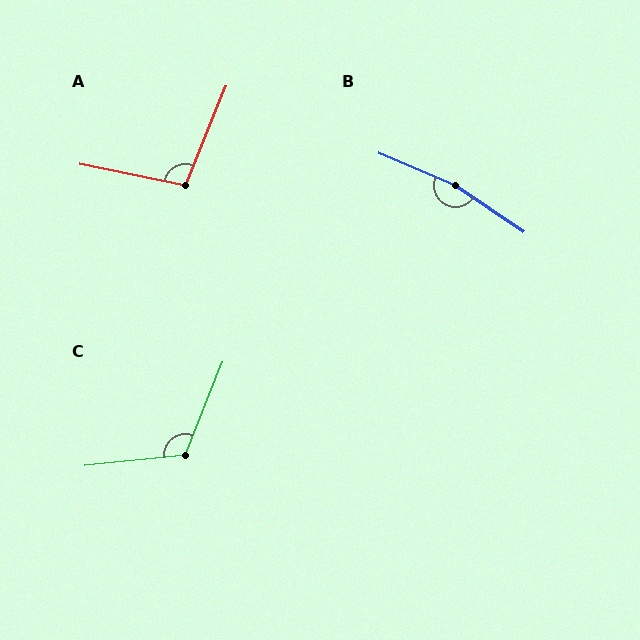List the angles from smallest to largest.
A (100°), C (118°), B (169°).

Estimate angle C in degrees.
Approximately 118 degrees.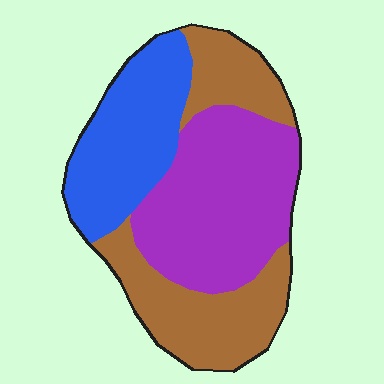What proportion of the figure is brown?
Brown covers roughly 35% of the figure.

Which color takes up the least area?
Blue, at roughly 25%.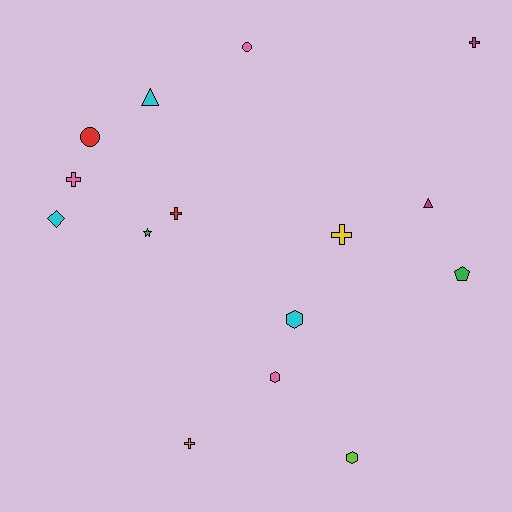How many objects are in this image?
There are 15 objects.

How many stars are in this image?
There is 1 star.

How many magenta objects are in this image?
There are 2 magenta objects.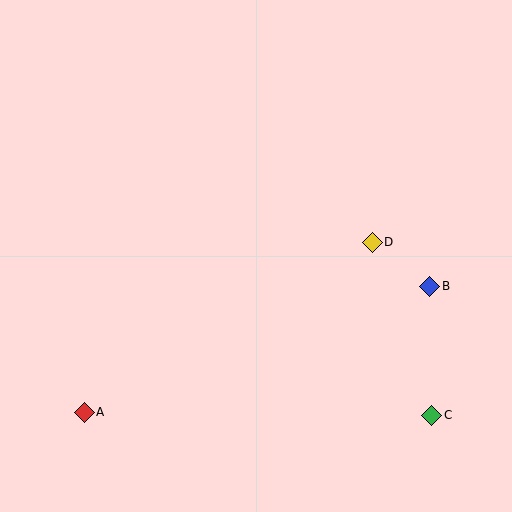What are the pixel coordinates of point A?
Point A is at (84, 412).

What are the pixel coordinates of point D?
Point D is at (372, 242).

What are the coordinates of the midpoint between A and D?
The midpoint between A and D is at (228, 327).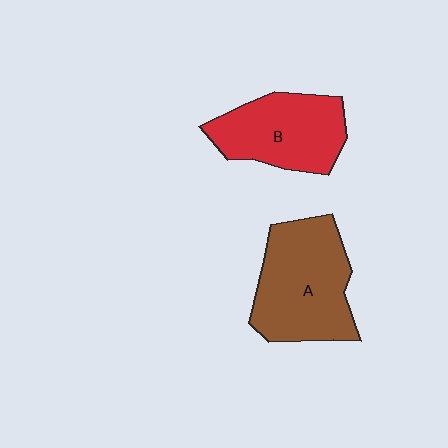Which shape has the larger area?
Shape A (brown).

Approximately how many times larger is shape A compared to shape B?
Approximately 1.2 times.